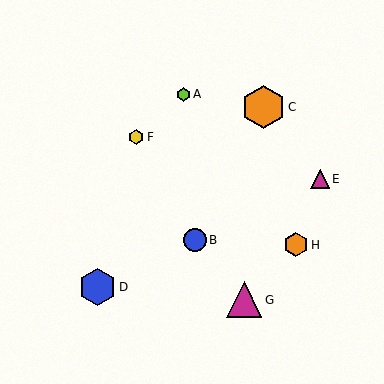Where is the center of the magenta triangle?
The center of the magenta triangle is at (320, 179).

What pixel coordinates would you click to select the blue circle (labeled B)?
Click at (195, 240) to select the blue circle B.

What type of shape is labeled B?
Shape B is a blue circle.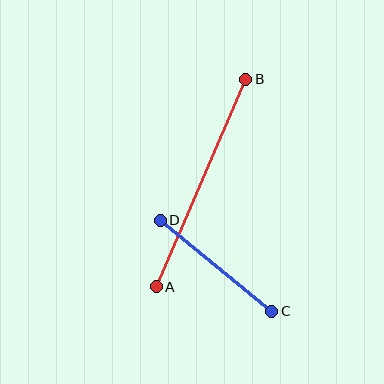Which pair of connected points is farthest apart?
Points A and B are farthest apart.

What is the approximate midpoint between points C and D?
The midpoint is at approximately (216, 266) pixels.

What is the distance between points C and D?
The distance is approximately 144 pixels.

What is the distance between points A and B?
The distance is approximately 226 pixels.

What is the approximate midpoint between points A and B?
The midpoint is at approximately (201, 183) pixels.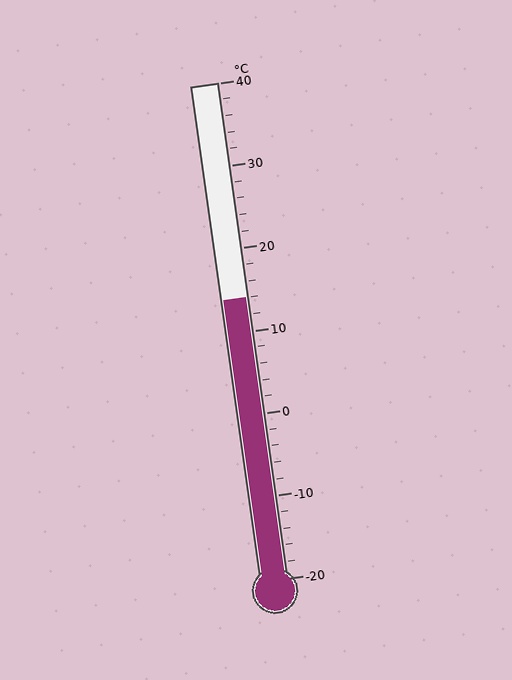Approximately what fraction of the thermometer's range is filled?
The thermometer is filled to approximately 55% of its range.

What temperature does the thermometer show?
The thermometer shows approximately 14°C.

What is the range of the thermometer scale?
The thermometer scale ranges from -20°C to 40°C.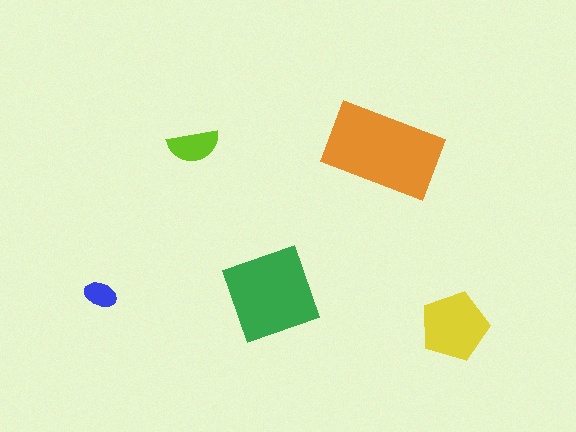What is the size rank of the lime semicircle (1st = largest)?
4th.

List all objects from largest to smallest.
The orange rectangle, the green square, the yellow pentagon, the lime semicircle, the blue ellipse.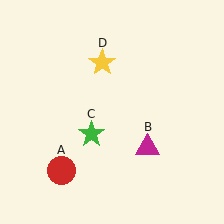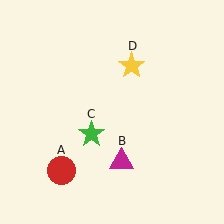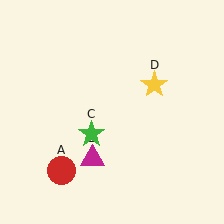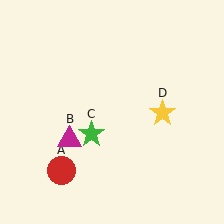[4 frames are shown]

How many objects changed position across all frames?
2 objects changed position: magenta triangle (object B), yellow star (object D).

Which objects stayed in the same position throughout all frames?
Red circle (object A) and green star (object C) remained stationary.